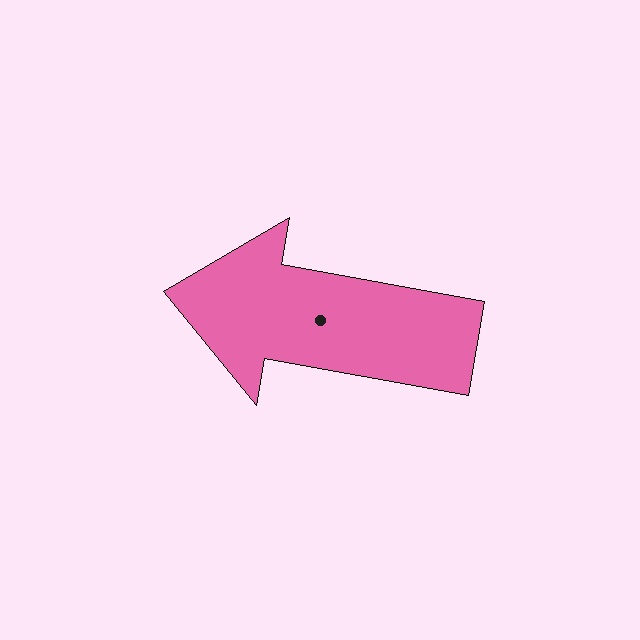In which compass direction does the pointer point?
West.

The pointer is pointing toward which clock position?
Roughly 9 o'clock.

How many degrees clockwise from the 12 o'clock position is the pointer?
Approximately 280 degrees.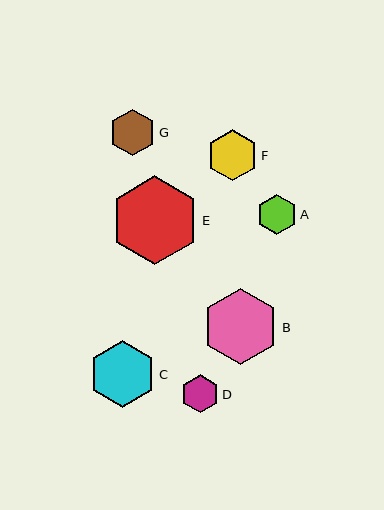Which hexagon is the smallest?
Hexagon D is the smallest with a size of approximately 38 pixels.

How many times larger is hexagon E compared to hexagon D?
Hexagon E is approximately 2.3 times the size of hexagon D.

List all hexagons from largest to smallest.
From largest to smallest: E, B, C, F, G, A, D.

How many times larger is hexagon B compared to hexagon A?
Hexagon B is approximately 1.9 times the size of hexagon A.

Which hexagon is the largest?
Hexagon E is the largest with a size of approximately 89 pixels.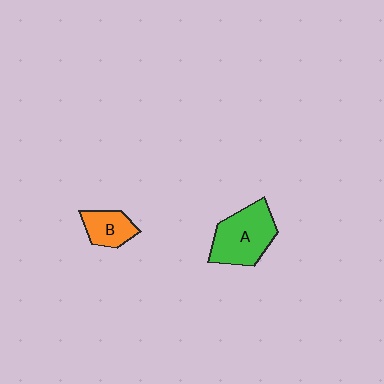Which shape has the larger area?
Shape A (green).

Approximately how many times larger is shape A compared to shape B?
Approximately 1.9 times.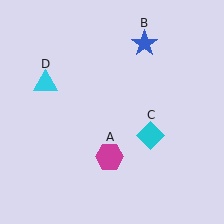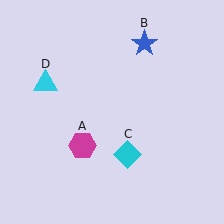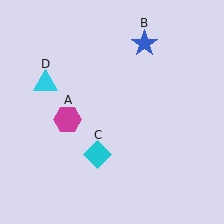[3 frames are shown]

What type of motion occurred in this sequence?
The magenta hexagon (object A), cyan diamond (object C) rotated clockwise around the center of the scene.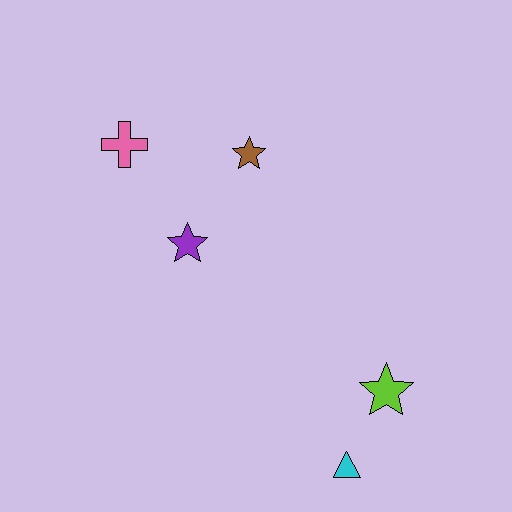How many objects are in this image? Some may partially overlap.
There are 5 objects.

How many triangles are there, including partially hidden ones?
There is 1 triangle.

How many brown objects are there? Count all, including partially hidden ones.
There is 1 brown object.